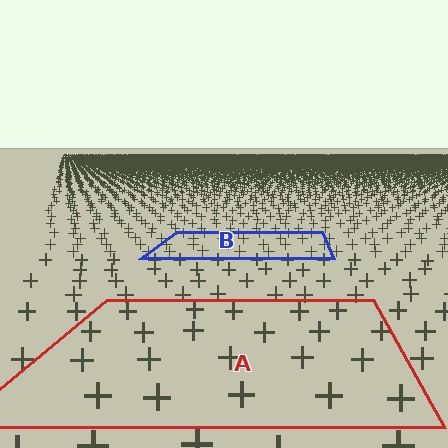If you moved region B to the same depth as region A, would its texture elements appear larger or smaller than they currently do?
They would appear larger. At a closer depth, the same texture elements are projected at a bigger on-screen size.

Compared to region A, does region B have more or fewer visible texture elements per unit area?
Region B has more texture elements per unit area — they are packed more densely because it is farther away.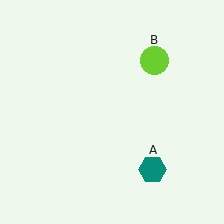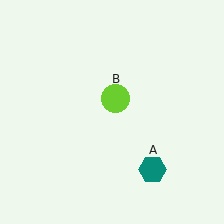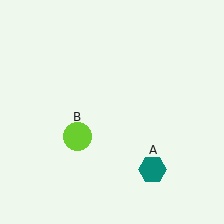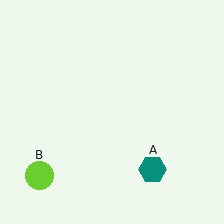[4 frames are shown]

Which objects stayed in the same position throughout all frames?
Teal hexagon (object A) remained stationary.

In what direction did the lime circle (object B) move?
The lime circle (object B) moved down and to the left.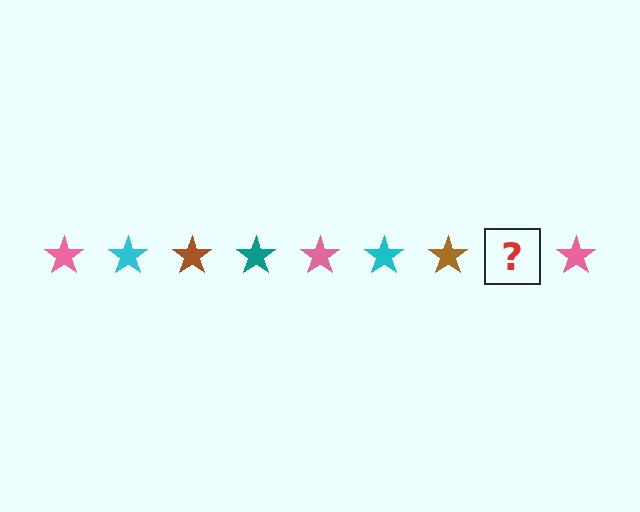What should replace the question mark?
The question mark should be replaced with a teal star.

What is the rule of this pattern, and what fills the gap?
The rule is that the pattern cycles through pink, cyan, brown, teal stars. The gap should be filled with a teal star.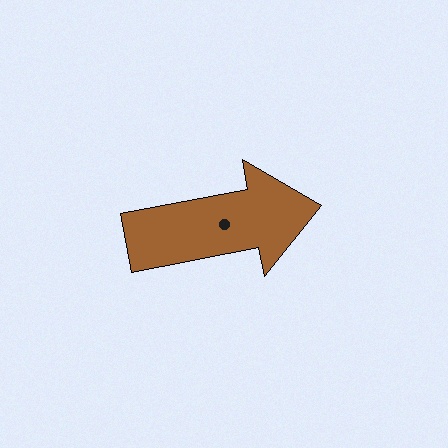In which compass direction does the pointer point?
East.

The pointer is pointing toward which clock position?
Roughly 3 o'clock.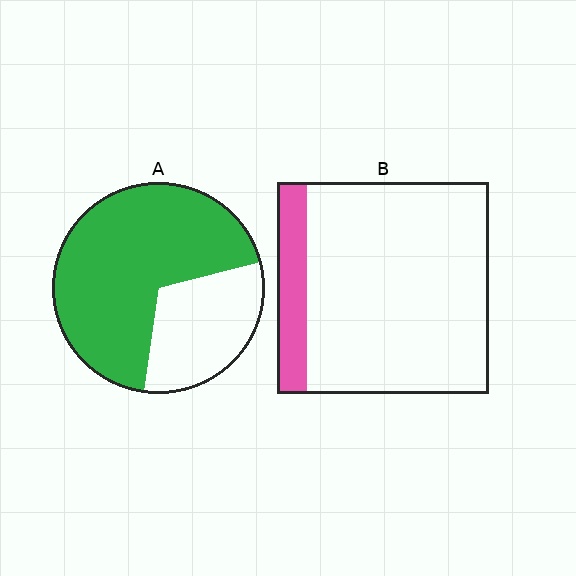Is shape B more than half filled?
No.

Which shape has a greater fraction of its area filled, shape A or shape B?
Shape A.